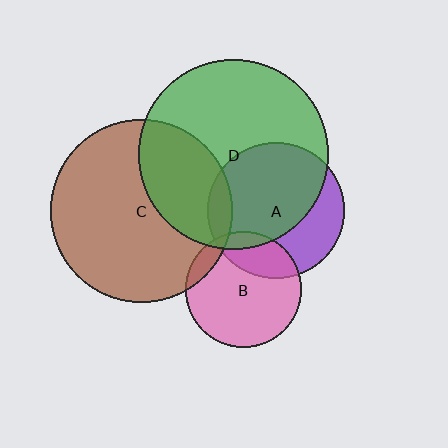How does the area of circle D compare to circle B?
Approximately 2.7 times.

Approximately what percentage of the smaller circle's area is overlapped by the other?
Approximately 25%.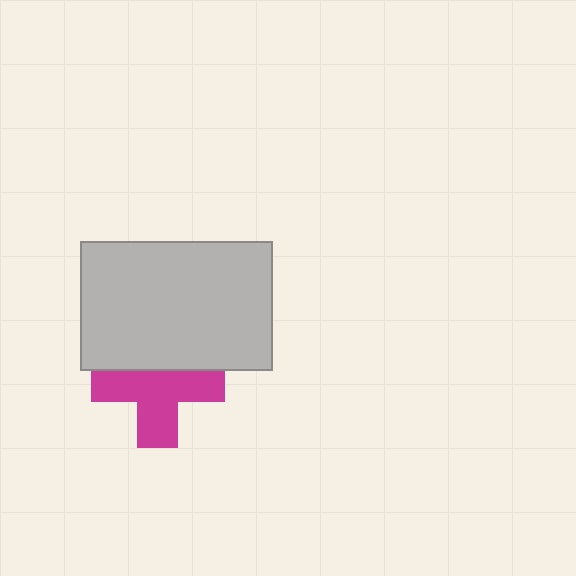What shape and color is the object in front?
The object in front is a light gray rectangle.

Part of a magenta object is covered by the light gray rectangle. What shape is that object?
It is a cross.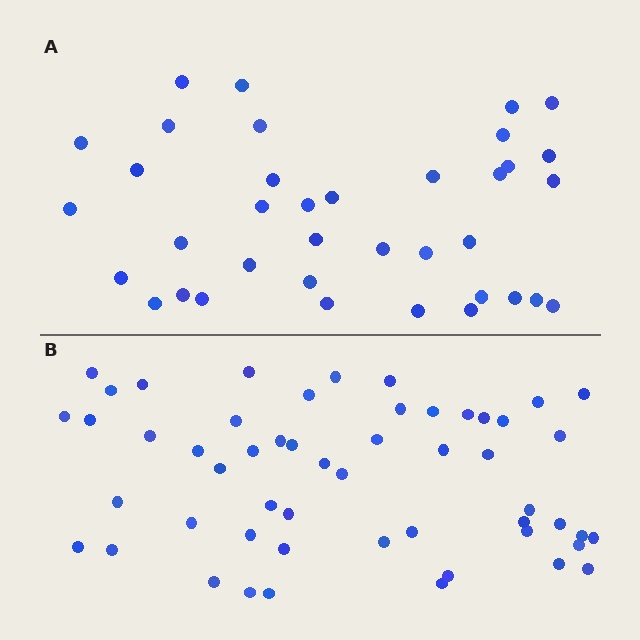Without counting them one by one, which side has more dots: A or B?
Region B (the bottom region) has more dots.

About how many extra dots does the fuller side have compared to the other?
Region B has approximately 15 more dots than region A.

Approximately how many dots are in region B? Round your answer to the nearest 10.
About 50 dots. (The exact count is 53, which rounds to 50.)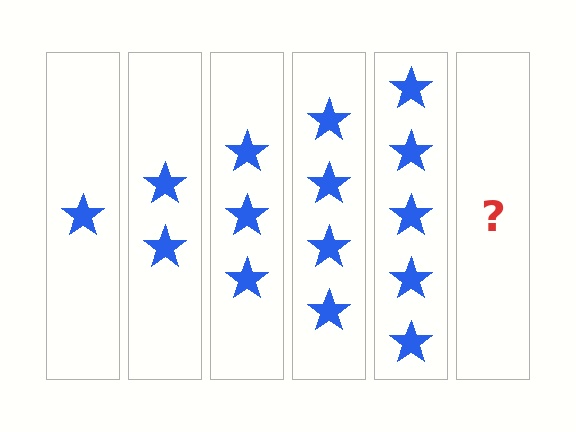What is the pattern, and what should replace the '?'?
The pattern is that each step adds one more star. The '?' should be 6 stars.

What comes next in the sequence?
The next element should be 6 stars.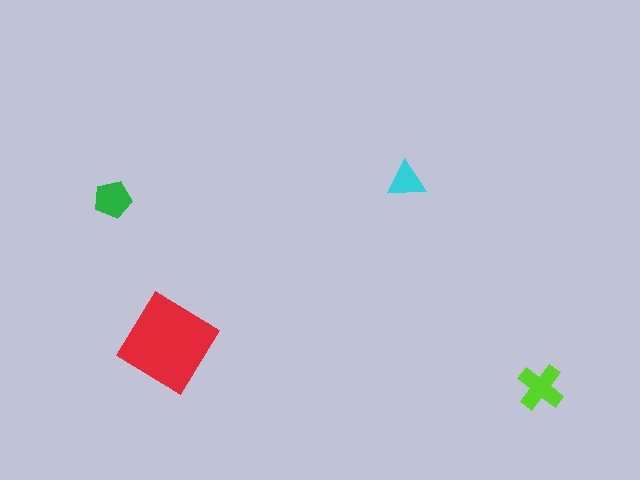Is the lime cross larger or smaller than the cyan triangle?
Larger.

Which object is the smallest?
The cyan triangle.